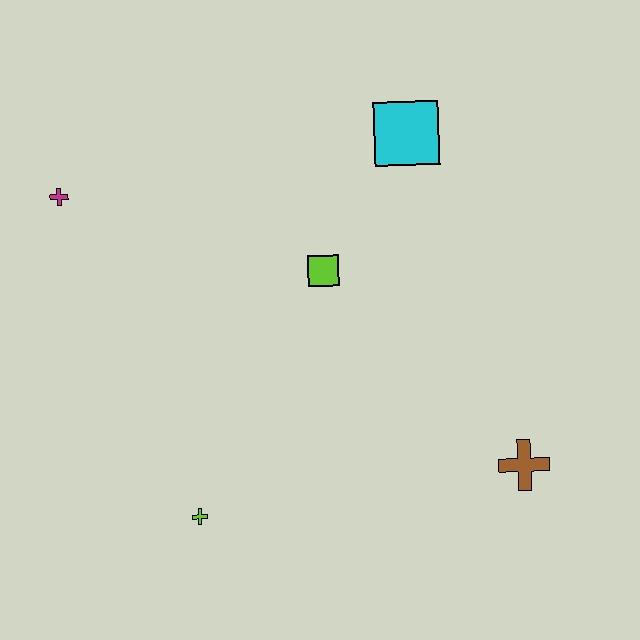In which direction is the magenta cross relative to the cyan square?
The magenta cross is to the left of the cyan square.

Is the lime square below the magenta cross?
Yes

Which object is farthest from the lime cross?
The cyan square is farthest from the lime cross.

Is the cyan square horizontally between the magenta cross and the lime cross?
No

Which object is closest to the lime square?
The cyan square is closest to the lime square.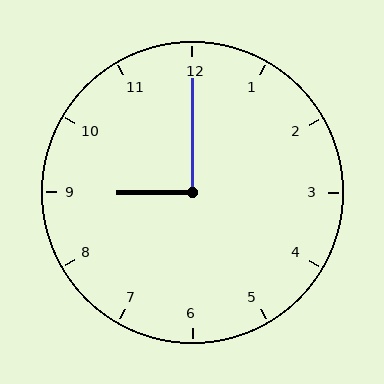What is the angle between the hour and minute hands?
Approximately 90 degrees.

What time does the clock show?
9:00.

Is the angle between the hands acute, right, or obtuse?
It is right.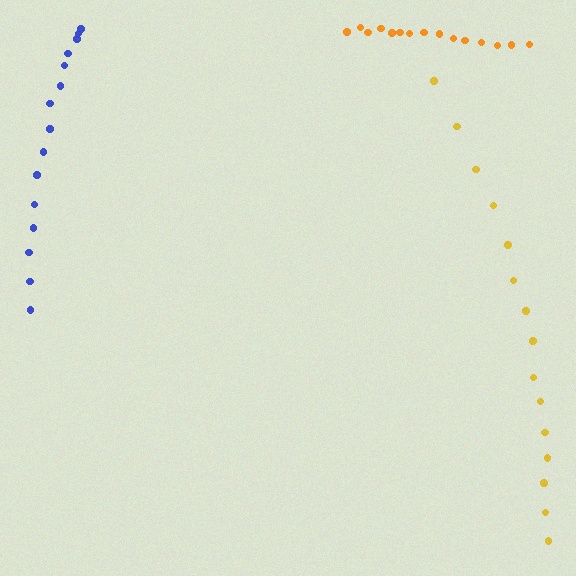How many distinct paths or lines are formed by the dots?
There are 3 distinct paths.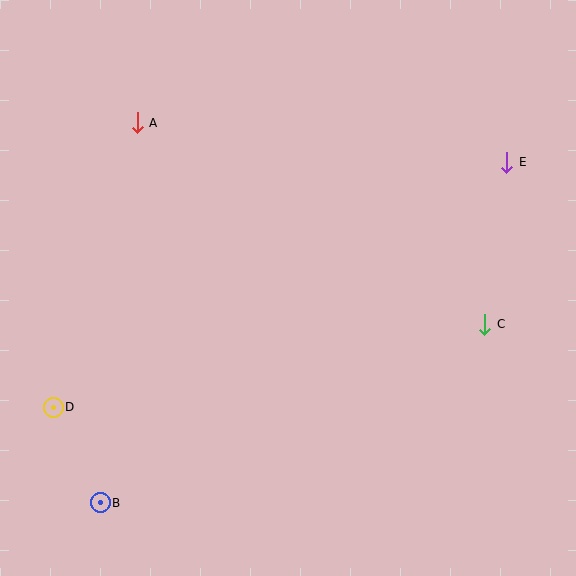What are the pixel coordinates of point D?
Point D is at (53, 407).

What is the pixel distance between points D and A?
The distance between D and A is 296 pixels.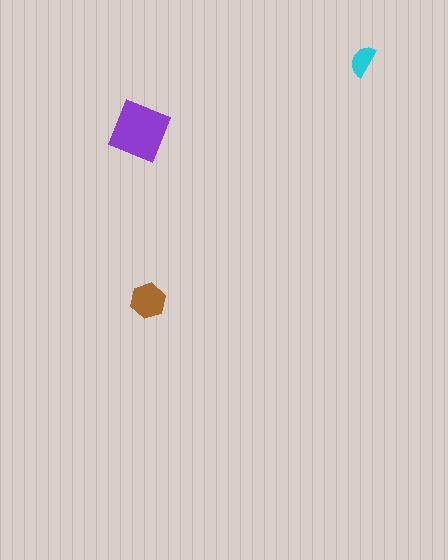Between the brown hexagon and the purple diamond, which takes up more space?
The purple diamond.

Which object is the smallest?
The cyan semicircle.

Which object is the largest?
The purple diamond.